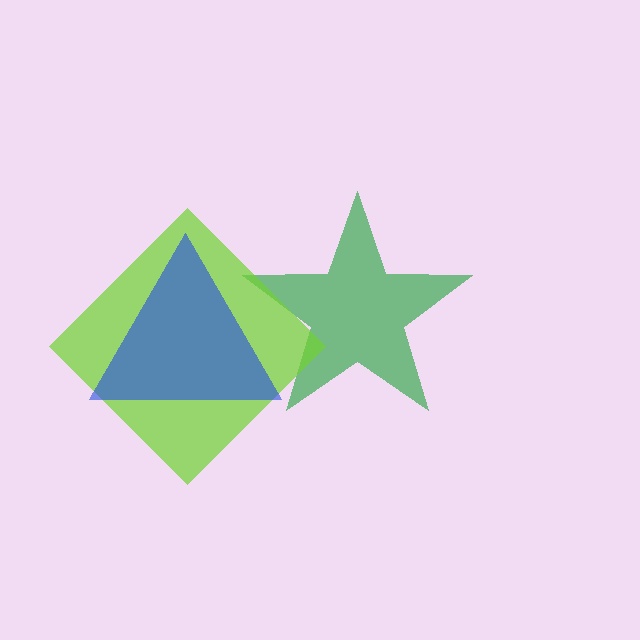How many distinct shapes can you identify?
There are 3 distinct shapes: a green star, a lime diamond, a blue triangle.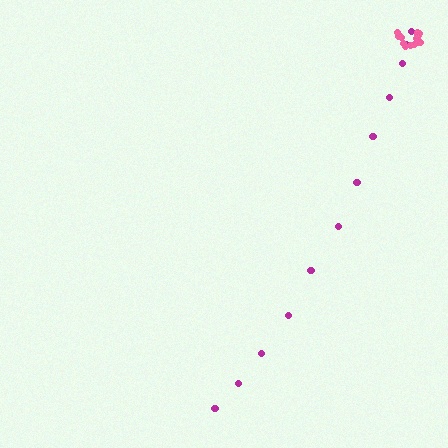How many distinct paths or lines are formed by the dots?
There are 2 distinct paths.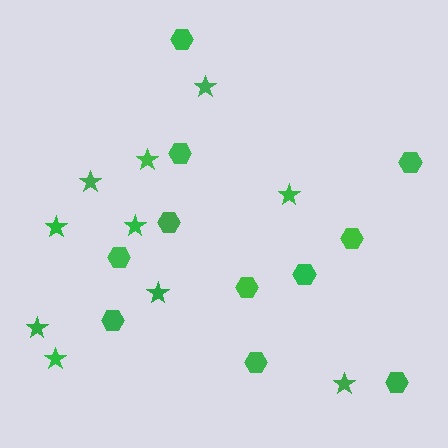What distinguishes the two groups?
There are 2 groups: one group of hexagons (11) and one group of stars (10).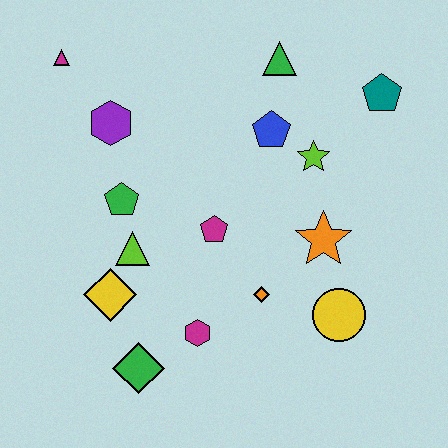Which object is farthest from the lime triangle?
The teal pentagon is farthest from the lime triangle.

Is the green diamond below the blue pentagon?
Yes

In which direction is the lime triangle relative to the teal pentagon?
The lime triangle is to the left of the teal pentagon.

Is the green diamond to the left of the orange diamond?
Yes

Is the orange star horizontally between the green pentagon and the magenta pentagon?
No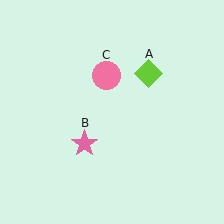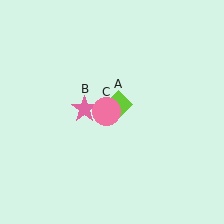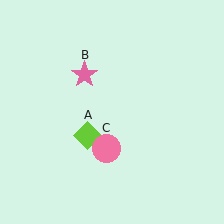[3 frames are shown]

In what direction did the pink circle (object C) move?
The pink circle (object C) moved down.